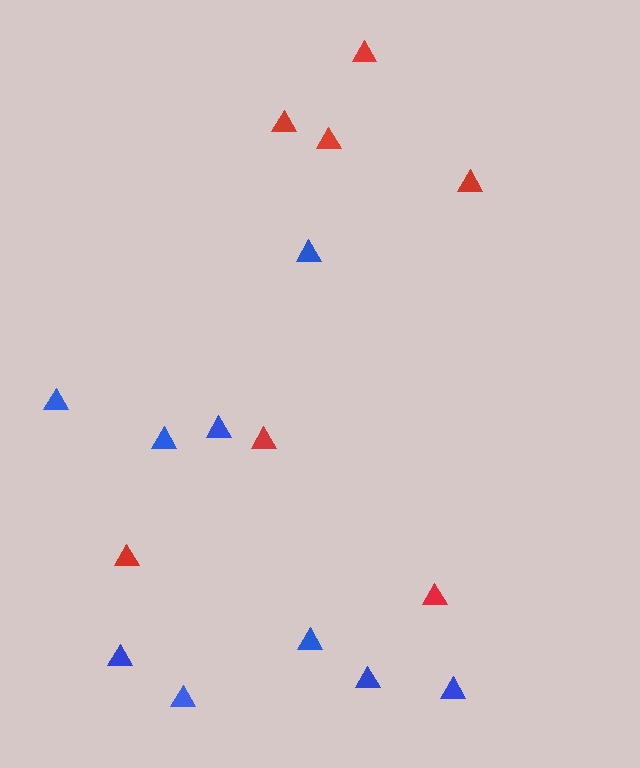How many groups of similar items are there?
There are 2 groups: one group of red triangles (7) and one group of blue triangles (9).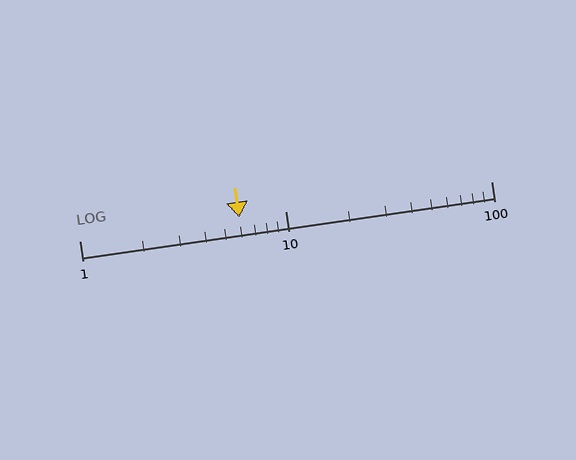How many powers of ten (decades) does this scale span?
The scale spans 2 decades, from 1 to 100.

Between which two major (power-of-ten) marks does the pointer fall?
The pointer is between 1 and 10.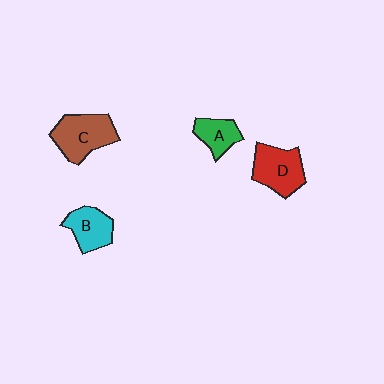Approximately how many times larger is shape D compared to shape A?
Approximately 1.6 times.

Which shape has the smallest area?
Shape A (green).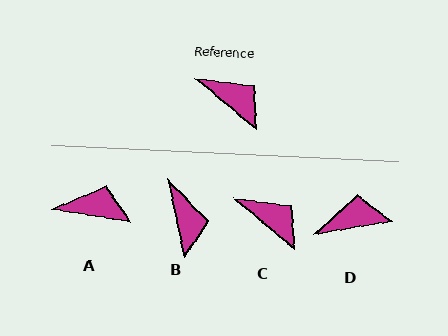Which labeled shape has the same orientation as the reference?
C.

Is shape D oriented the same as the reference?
No, it is off by about 49 degrees.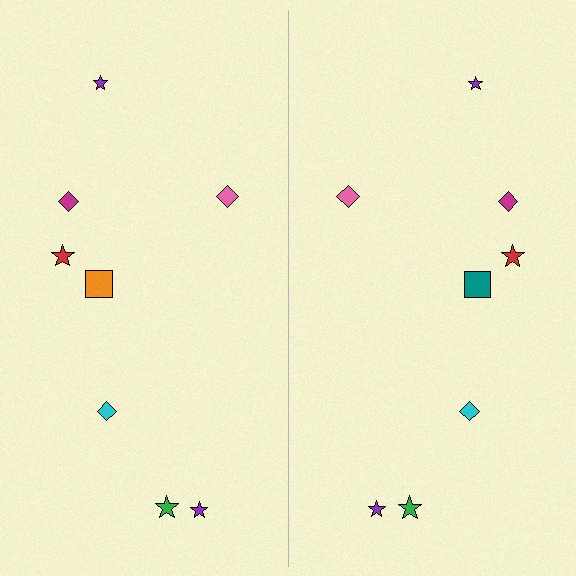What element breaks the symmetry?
The teal square on the right side breaks the symmetry — its mirror counterpart is orange.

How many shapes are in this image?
There are 16 shapes in this image.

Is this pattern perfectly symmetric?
No, the pattern is not perfectly symmetric. The teal square on the right side breaks the symmetry — its mirror counterpart is orange.